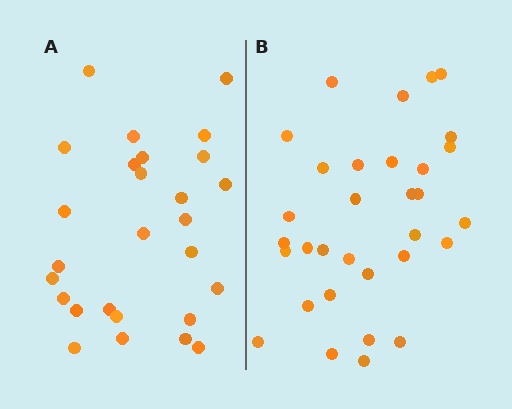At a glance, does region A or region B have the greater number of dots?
Region B (the right region) has more dots.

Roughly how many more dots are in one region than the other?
Region B has about 5 more dots than region A.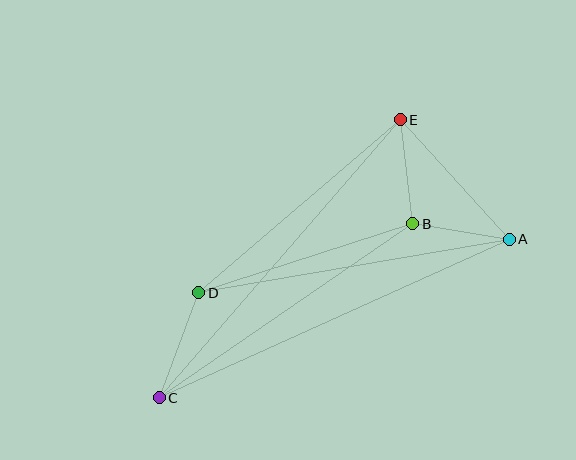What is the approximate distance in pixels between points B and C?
The distance between B and C is approximately 308 pixels.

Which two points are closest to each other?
Points A and B are closest to each other.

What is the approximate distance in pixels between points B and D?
The distance between B and D is approximately 225 pixels.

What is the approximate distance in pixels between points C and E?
The distance between C and E is approximately 368 pixels.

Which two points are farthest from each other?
Points A and C are farthest from each other.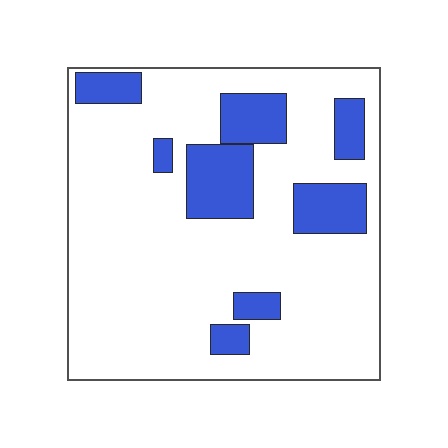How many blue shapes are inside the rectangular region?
8.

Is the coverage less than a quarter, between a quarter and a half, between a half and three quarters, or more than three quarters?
Less than a quarter.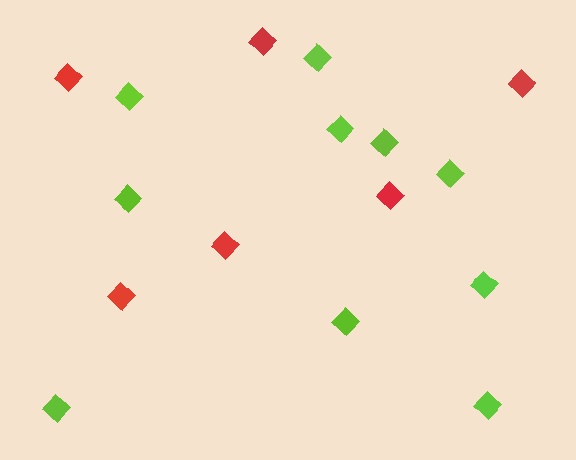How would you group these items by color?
There are 2 groups: one group of lime diamonds (10) and one group of red diamonds (6).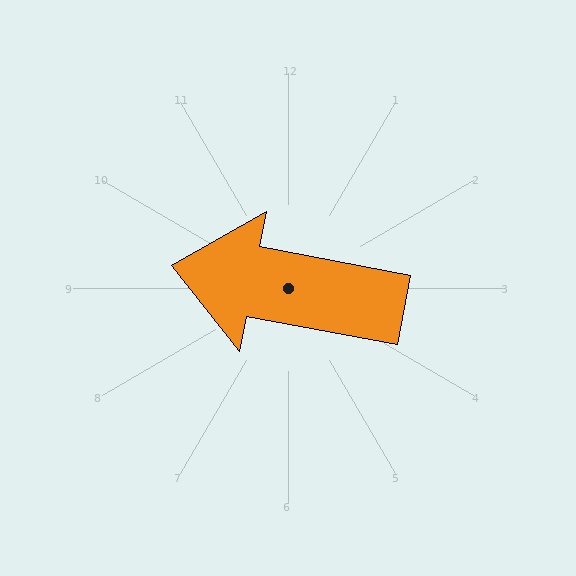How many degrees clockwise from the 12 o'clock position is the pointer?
Approximately 281 degrees.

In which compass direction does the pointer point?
West.